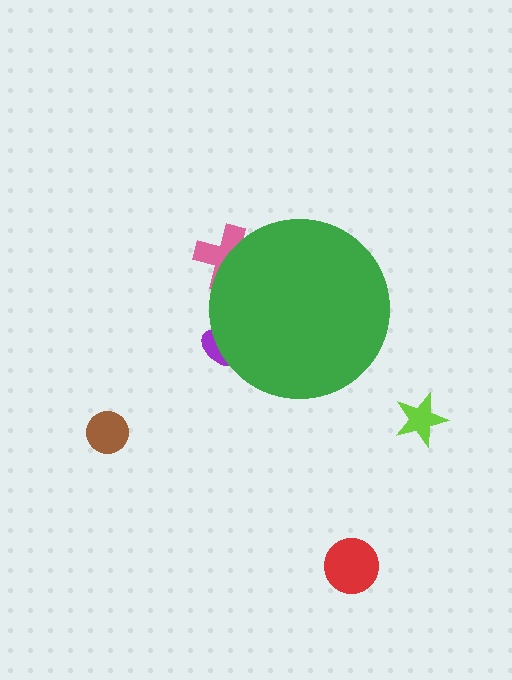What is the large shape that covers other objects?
A green circle.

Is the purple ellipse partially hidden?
Yes, the purple ellipse is partially hidden behind the green circle.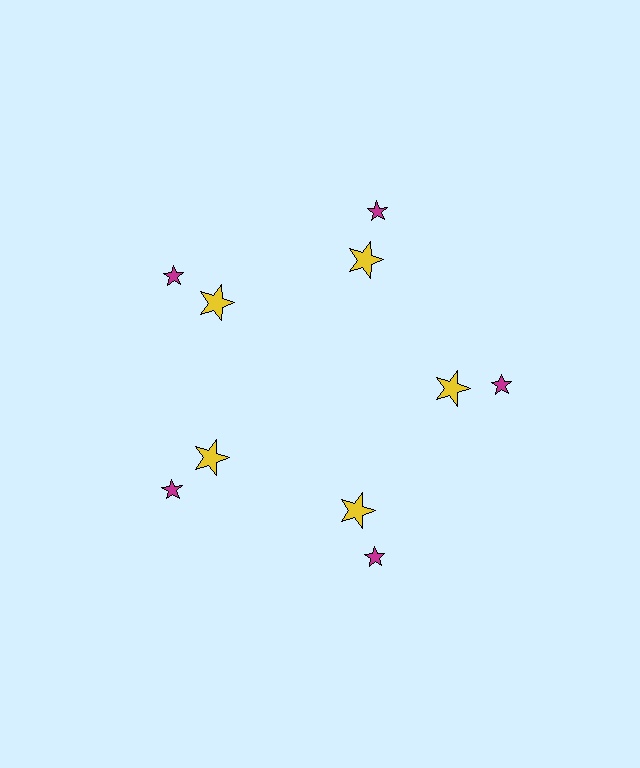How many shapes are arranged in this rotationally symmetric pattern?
There are 10 shapes, arranged in 5 groups of 2.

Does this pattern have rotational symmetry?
Yes, this pattern has 5-fold rotational symmetry. It looks the same after rotating 72 degrees around the center.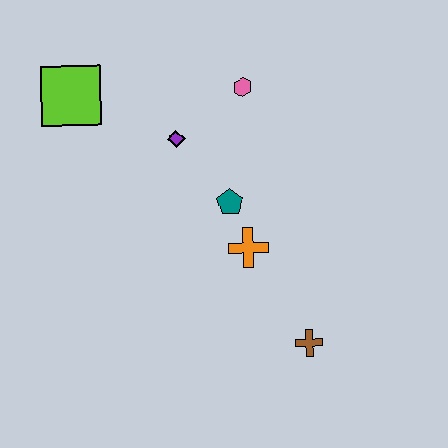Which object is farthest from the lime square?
The brown cross is farthest from the lime square.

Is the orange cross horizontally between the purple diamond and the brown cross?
Yes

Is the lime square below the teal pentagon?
No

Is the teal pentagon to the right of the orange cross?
No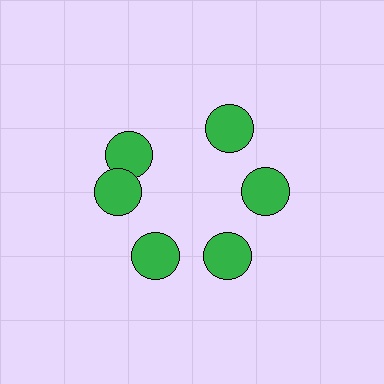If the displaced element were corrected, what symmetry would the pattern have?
It would have 6-fold rotational symmetry — the pattern would map onto itself every 60 degrees.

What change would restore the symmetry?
The symmetry would be restored by rotating it back into even spacing with its neighbors so that all 6 circles sit at equal angles and equal distance from the center.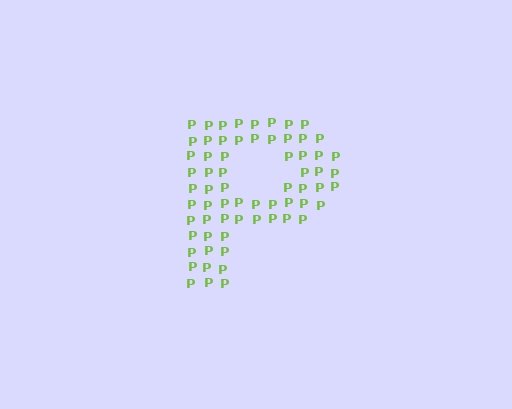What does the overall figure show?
The overall figure shows the letter P.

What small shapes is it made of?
It is made of small letter P's.